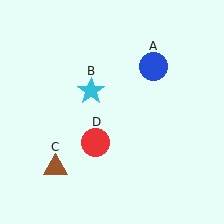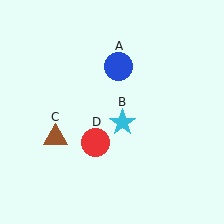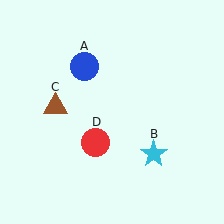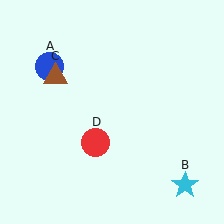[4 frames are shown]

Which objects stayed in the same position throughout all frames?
Red circle (object D) remained stationary.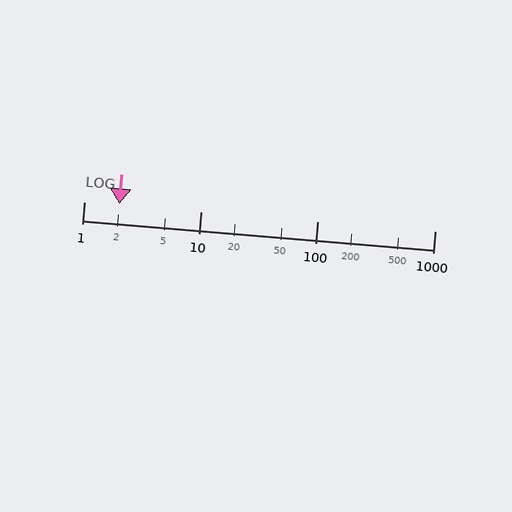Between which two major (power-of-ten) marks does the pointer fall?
The pointer is between 1 and 10.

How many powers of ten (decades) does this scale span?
The scale spans 3 decades, from 1 to 1000.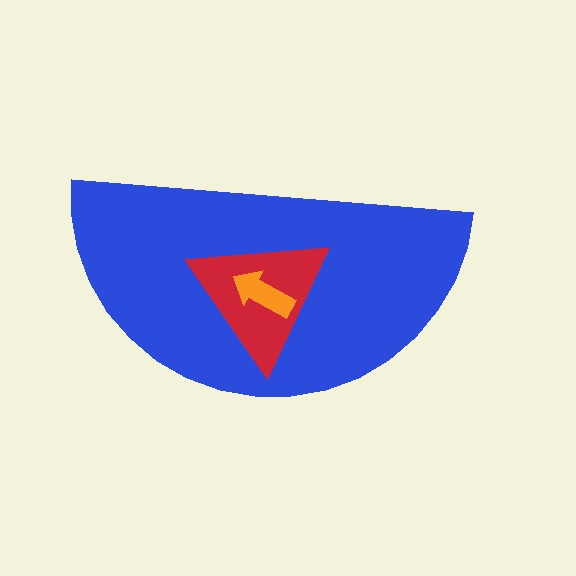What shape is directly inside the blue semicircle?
The red triangle.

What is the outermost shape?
The blue semicircle.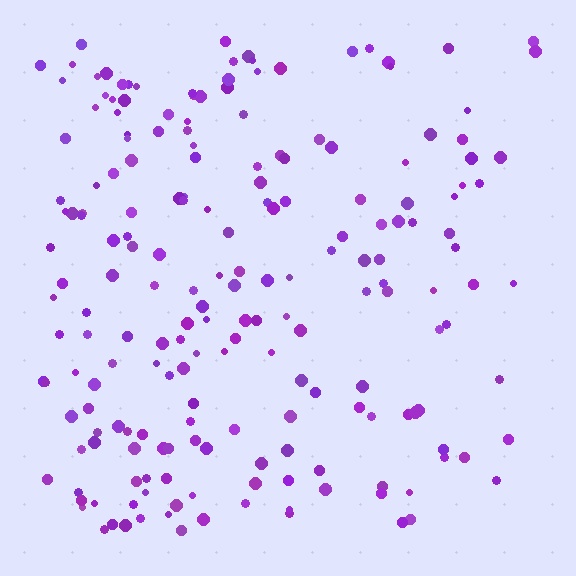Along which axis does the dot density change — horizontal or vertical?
Horizontal.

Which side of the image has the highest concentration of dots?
The left.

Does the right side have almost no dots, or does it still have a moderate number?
Still a moderate number, just noticeably fewer than the left.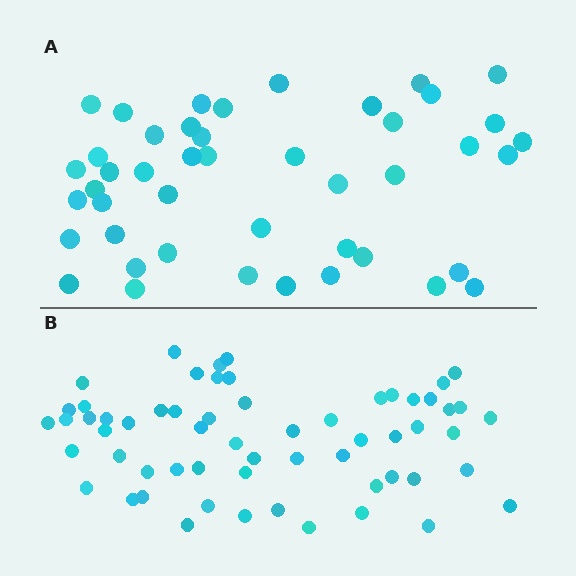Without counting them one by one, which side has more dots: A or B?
Region B (the bottom region) has more dots.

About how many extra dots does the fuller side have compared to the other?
Region B has approximately 15 more dots than region A.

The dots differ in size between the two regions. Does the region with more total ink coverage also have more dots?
No. Region A has more total ink coverage because its dots are larger, but region B actually contains more individual dots. Total area can be misleading — the number of items is what matters here.